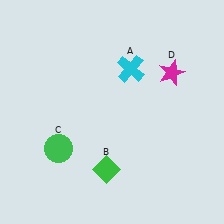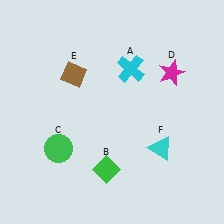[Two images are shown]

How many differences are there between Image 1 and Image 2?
There are 2 differences between the two images.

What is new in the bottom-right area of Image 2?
A cyan triangle (F) was added in the bottom-right area of Image 2.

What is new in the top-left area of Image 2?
A brown diamond (E) was added in the top-left area of Image 2.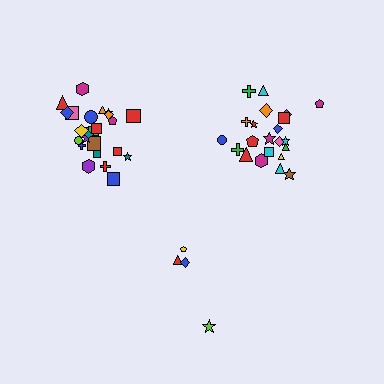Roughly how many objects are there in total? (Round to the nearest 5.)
Roughly 50 objects in total.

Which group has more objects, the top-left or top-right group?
The top-left group.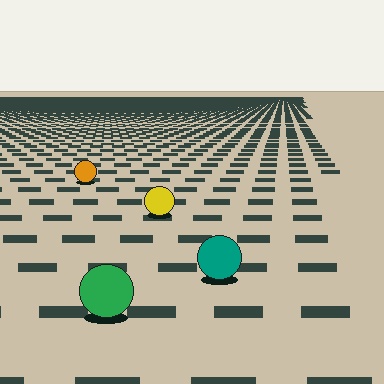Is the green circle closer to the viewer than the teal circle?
Yes. The green circle is closer — you can tell from the texture gradient: the ground texture is coarser near it.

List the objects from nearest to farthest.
From nearest to farthest: the green circle, the teal circle, the yellow circle, the orange circle.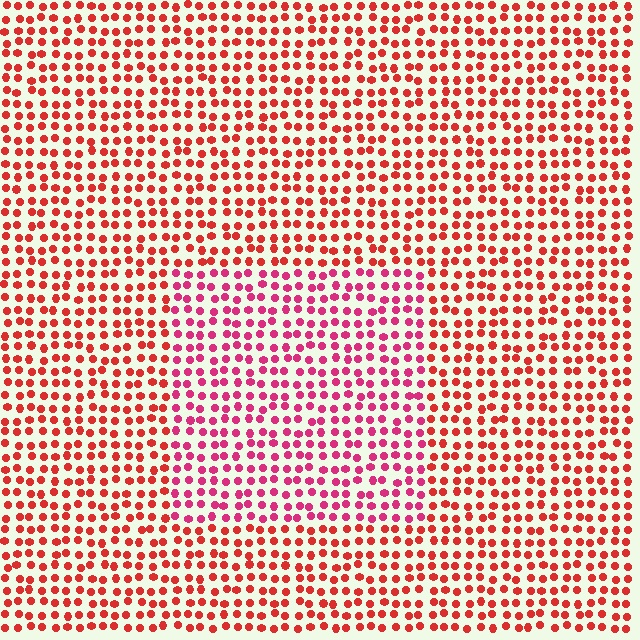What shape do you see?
I see a rectangle.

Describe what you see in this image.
The image is filled with small red elements in a uniform arrangement. A rectangle-shaped region is visible where the elements are tinted to a slightly different hue, forming a subtle color boundary.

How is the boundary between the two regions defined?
The boundary is defined purely by a slight shift in hue (about 29 degrees). Spacing, size, and orientation are identical on both sides.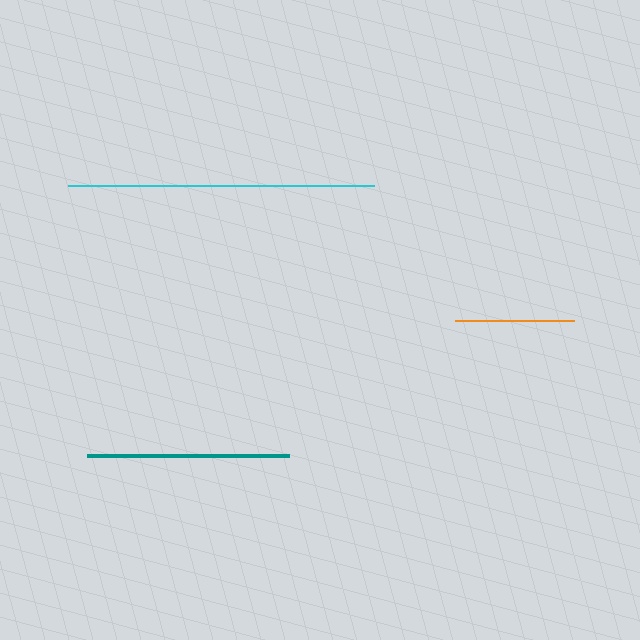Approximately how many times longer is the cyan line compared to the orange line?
The cyan line is approximately 2.6 times the length of the orange line.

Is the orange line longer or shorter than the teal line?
The teal line is longer than the orange line.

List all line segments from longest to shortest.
From longest to shortest: cyan, teal, orange.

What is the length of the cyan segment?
The cyan segment is approximately 306 pixels long.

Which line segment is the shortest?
The orange line is the shortest at approximately 119 pixels.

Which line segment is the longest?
The cyan line is the longest at approximately 306 pixels.